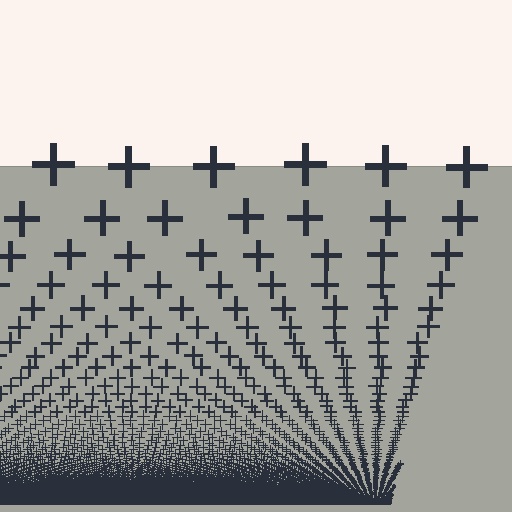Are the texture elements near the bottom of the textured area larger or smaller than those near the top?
Smaller. The gradient is inverted — elements near the bottom are smaller and denser.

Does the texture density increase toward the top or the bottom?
Density increases toward the bottom.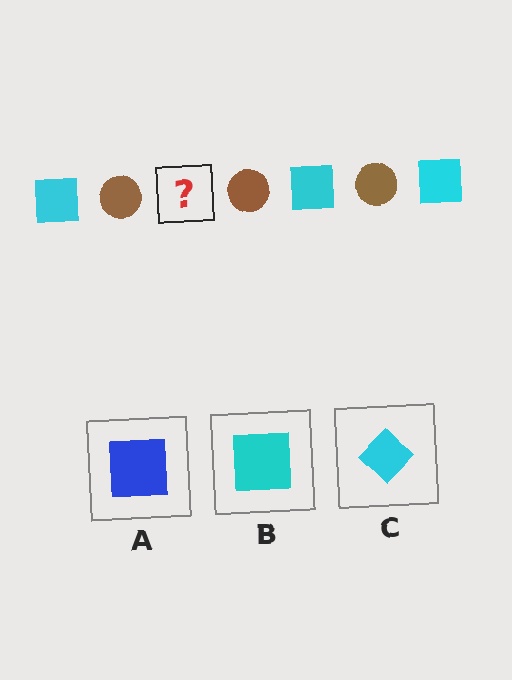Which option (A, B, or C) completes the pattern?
B.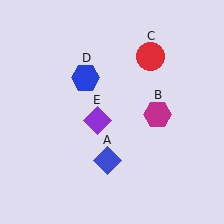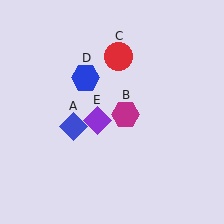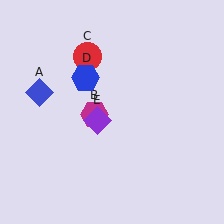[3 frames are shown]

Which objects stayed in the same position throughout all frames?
Blue hexagon (object D) and purple diamond (object E) remained stationary.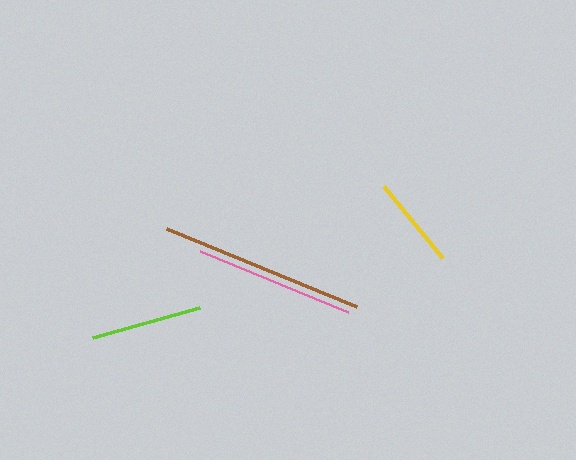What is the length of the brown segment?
The brown segment is approximately 206 pixels long.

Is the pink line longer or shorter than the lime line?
The pink line is longer than the lime line.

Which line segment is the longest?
The brown line is the longest at approximately 206 pixels.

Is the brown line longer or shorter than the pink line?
The brown line is longer than the pink line.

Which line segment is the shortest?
The yellow line is the shortest at approximately 93 pixels.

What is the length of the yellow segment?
The yellow segment is approximately 93 pixels long.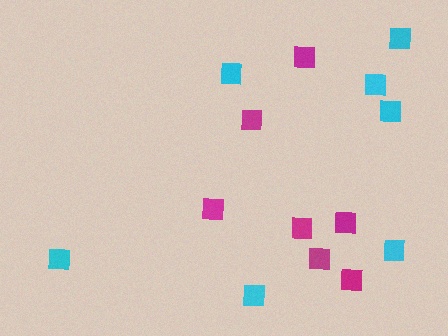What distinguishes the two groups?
There are 2 groups: one group of cyan squares (7) and one group of magenta squares (7).